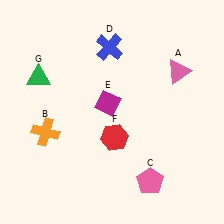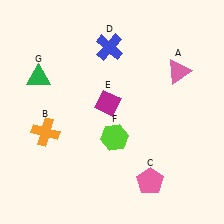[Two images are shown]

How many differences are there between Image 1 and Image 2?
There is 1 difference between the two images.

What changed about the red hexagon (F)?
In Image 1, F is red. In Image 2, it changed to lime.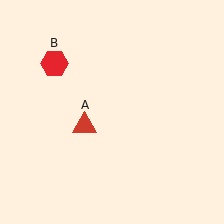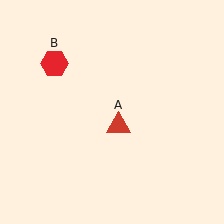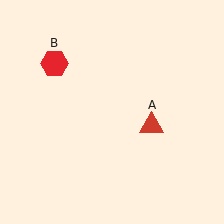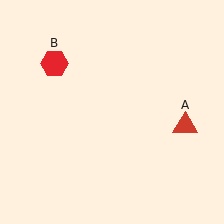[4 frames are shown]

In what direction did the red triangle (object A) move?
The red triangle (object A) moved right.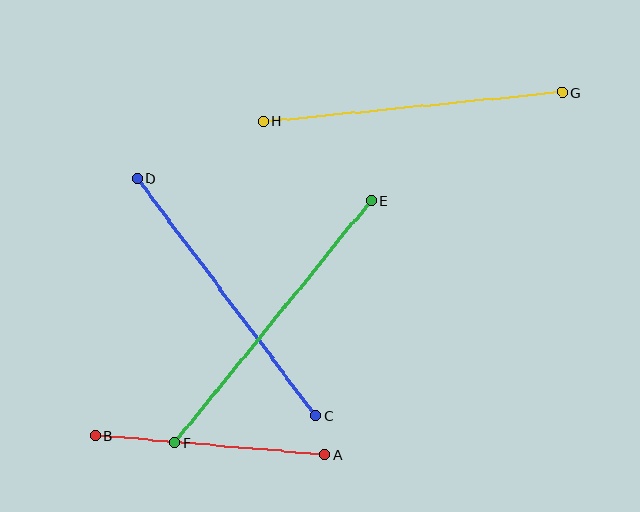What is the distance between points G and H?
The distance is approximately 301 pixels.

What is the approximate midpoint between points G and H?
The midpoint is at approximately (413, 107) pixels.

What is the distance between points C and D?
The distance is approximately 296 pixels.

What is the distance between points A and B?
The distance is approximately 230 pixels.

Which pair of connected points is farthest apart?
Points E and F are farthest apart.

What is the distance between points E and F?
The distance is approximately 312 pixels.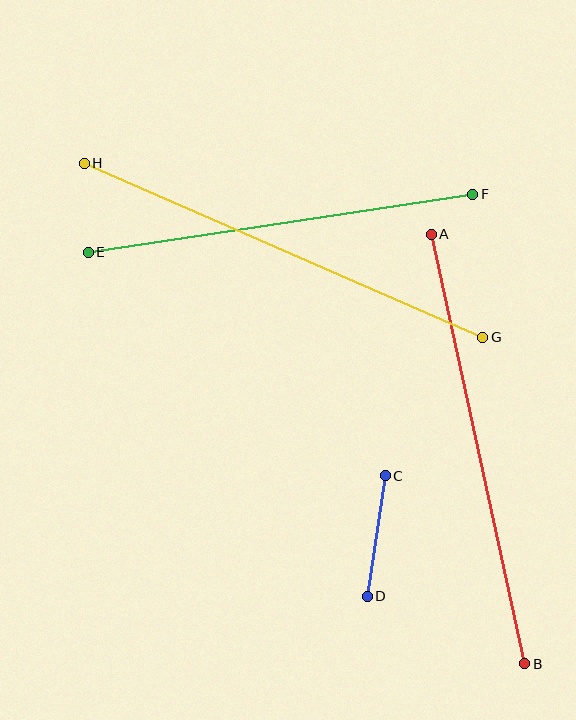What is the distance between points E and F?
The distance is approximately 389 pixels.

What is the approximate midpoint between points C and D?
The midpoint is at approximately (376, 536) pixels.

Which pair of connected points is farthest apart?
Points A and B are farthest apart.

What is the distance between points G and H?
The distance is approximately 435 pixels.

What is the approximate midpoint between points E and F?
The midpoint is at approximately (281, 223) pixels.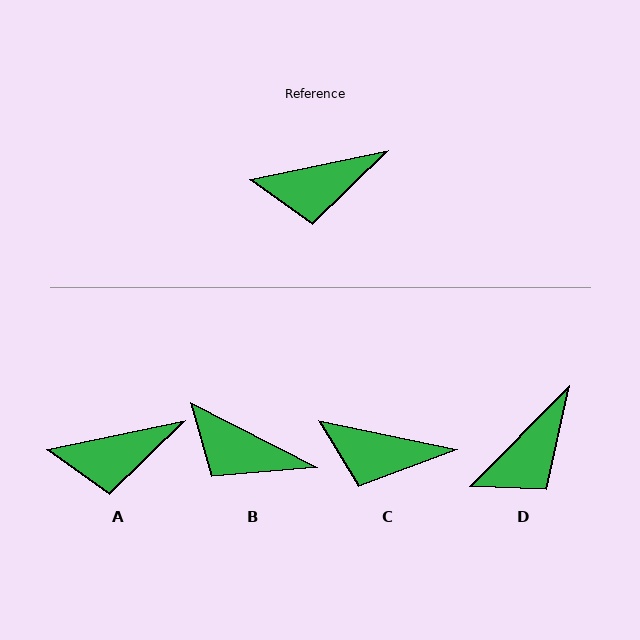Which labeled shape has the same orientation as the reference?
A.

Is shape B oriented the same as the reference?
No, it is off by about 39 degrees.